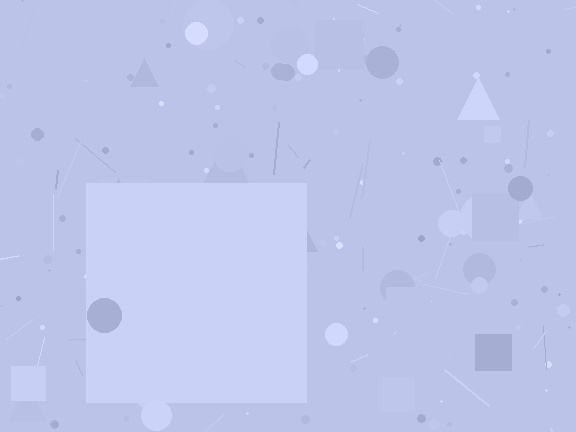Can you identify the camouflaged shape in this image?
The camouflaged shape is a square.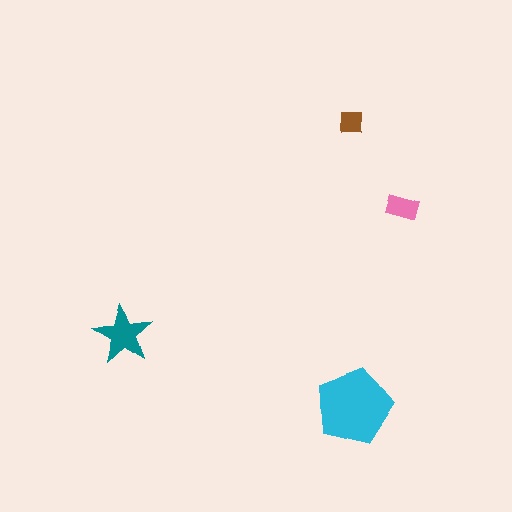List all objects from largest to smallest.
The cyan pentagon, the teal star, the pink rectangle, the brown square.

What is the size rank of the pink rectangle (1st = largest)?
3rd.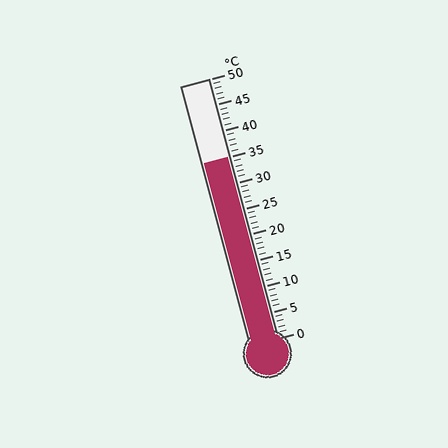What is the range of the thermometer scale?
The thermometer scale ranges from 0°C to 50°C.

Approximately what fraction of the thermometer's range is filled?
The thermometer is filled to approximately 70% of its range.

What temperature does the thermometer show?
The thermometer shows approximately 35°C.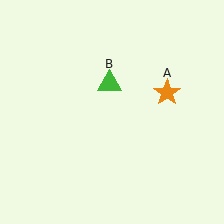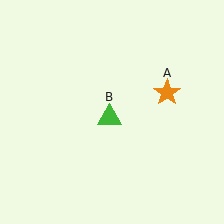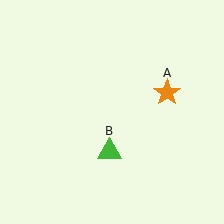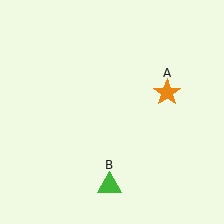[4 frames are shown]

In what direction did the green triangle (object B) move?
The green triangle (object B) moved down.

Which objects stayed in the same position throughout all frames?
Orange star (object A) remained stationary.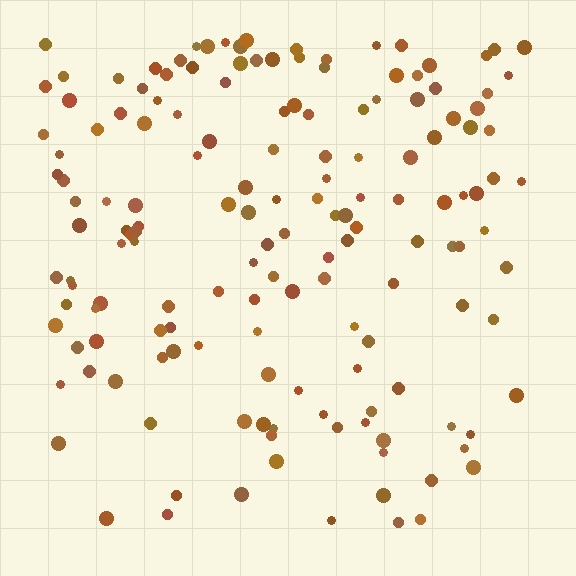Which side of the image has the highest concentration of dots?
The top.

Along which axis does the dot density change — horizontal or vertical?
Vertical.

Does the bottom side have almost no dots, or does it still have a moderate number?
Still a moderate number, just noticeably fewer than the top.